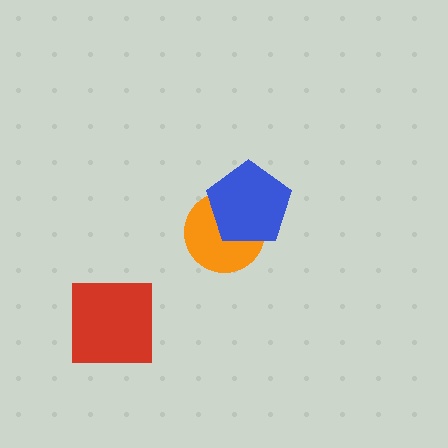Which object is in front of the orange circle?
The blue pentagon is in front of the orange circle.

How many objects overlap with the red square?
0 objects overlap with the red square.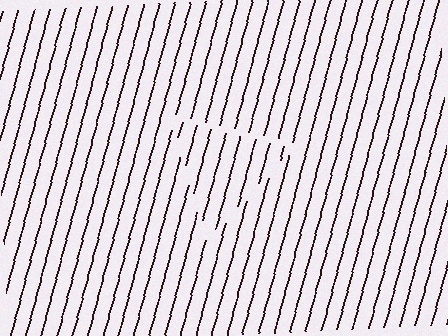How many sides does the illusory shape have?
3 sides — the line-ends trace a triangle.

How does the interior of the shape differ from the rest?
The interior of the shape contains the same grating, shifted by half a period — the contour is defined by the phase discontinuity where line-ends from the inner and outer gratings abut.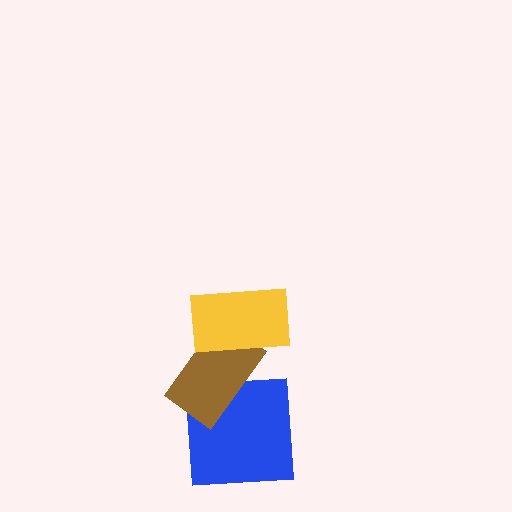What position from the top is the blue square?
The blue square is 3rd from the top.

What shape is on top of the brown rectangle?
The yellow rectangle is on top of the brown rectangle.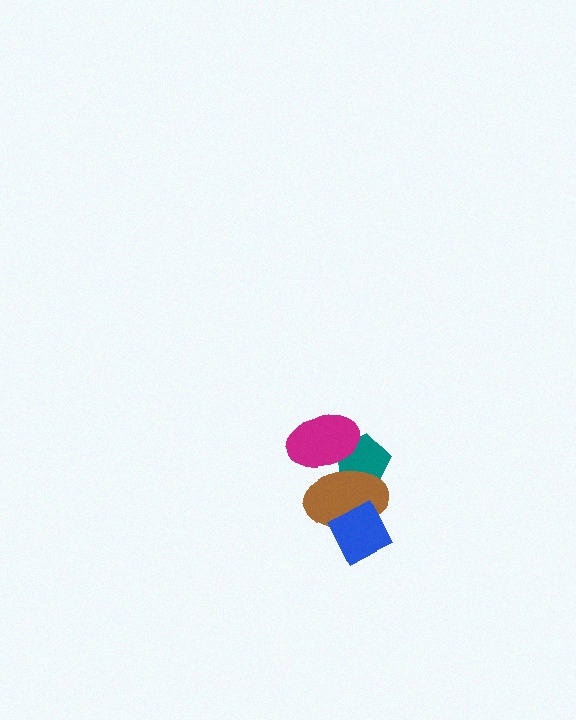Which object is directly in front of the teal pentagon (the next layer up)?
The brown ellipse is directly in front of the teal pentagon.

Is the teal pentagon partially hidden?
Yes, it is partially covered by another shape.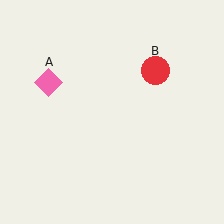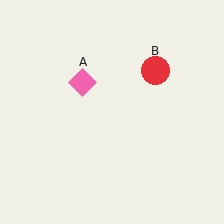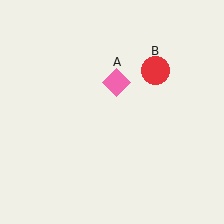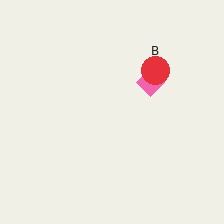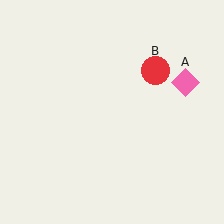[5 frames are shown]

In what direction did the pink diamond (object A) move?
The pink diamond (object A) moved right.